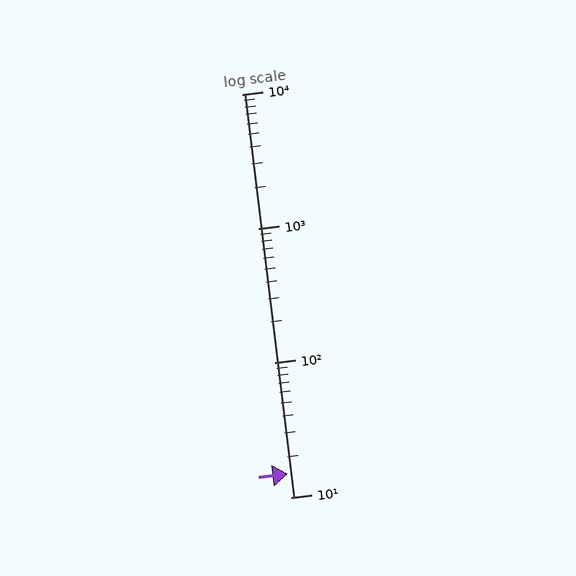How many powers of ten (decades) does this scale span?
The scale spans 3 decades, from 10 to 10000.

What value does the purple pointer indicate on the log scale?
The pointer indicates approximately 15.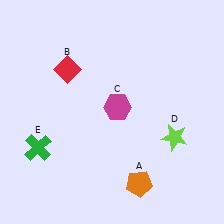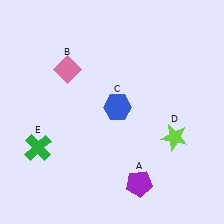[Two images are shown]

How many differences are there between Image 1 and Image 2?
There are 3 differences between the two images.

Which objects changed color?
A changed from orange to purple. B changed from red to pink. C changed from magenta to blue.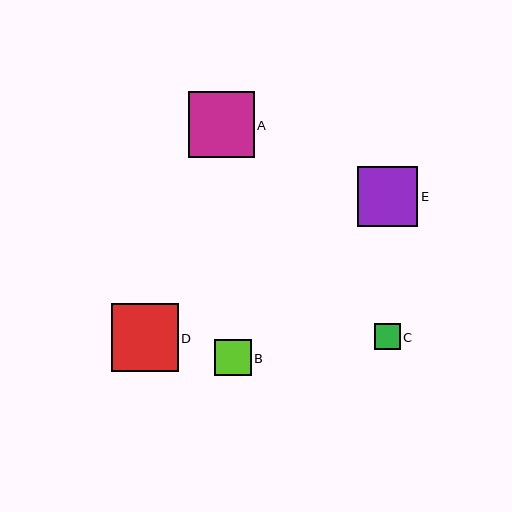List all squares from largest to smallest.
From largest to smallest: D, A, E, B, C.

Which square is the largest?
Square D is the largest with a size of approximately 67 pixels.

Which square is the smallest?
Square C is the smallest with a size of approximately 26 pixels.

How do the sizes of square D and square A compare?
Square D and square A are approximately the same size.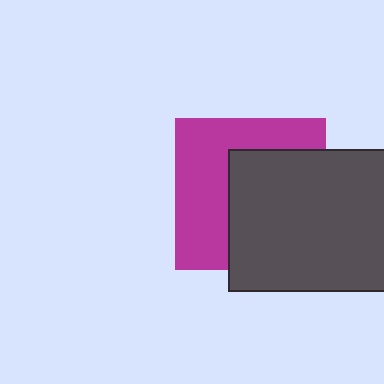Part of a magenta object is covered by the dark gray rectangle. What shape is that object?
It is a square.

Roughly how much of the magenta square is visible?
About half of it is visible (roughly 48%).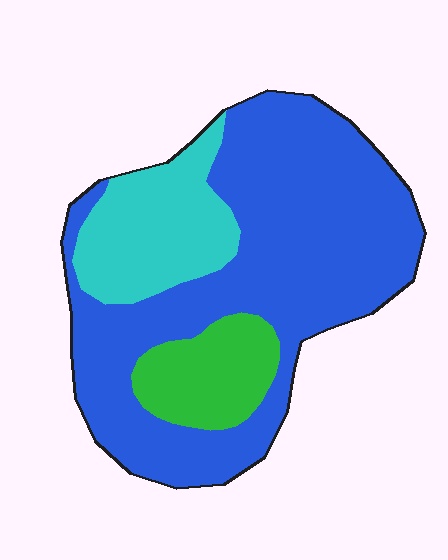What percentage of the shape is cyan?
Cyan takes up about one fifth (1/5) of the shape.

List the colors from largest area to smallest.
From largest to smallest: blue, cyan, green.